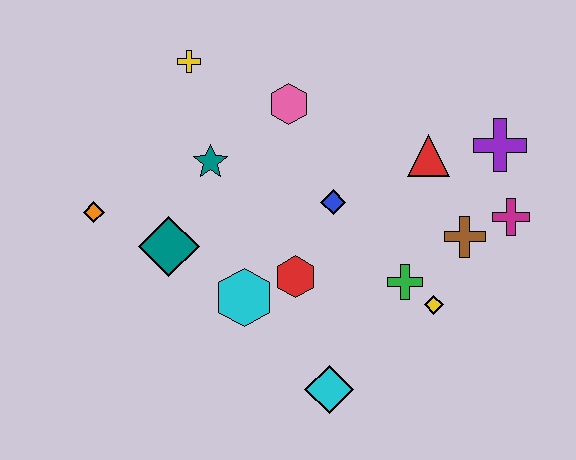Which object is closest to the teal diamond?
The orange diamond is closest to the teal diamond.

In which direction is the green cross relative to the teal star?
The green cross is to the right of the teal star.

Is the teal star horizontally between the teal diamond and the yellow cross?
No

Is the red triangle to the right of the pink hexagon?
Yes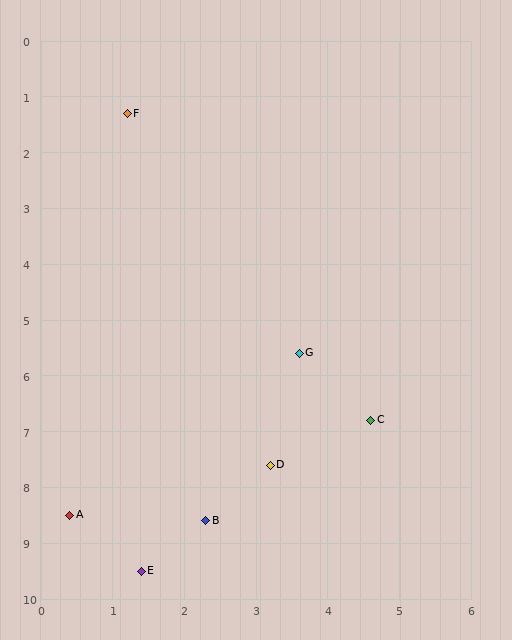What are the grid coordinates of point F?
Point F is at approximately (1.2, 1.3).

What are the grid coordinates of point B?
Point B is at approximately (2.3, 8.6).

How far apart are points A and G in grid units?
Points A and G are about 4.3 grid units apart.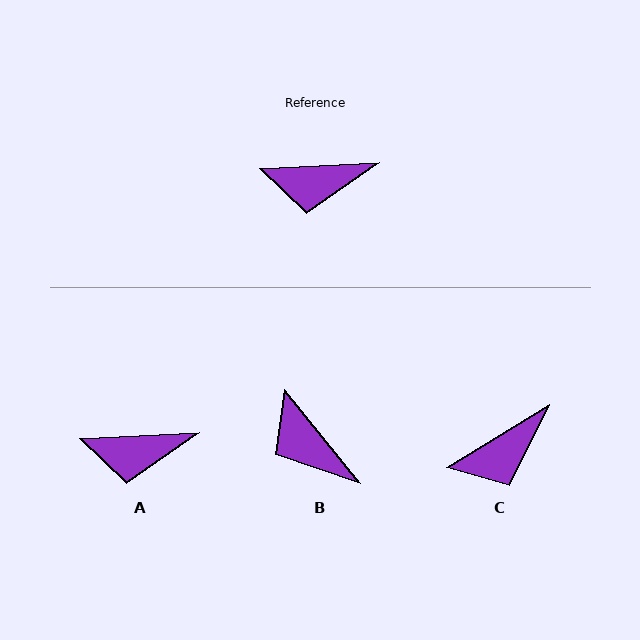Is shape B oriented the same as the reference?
No, it is off by about 54 degrees.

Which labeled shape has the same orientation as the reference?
A.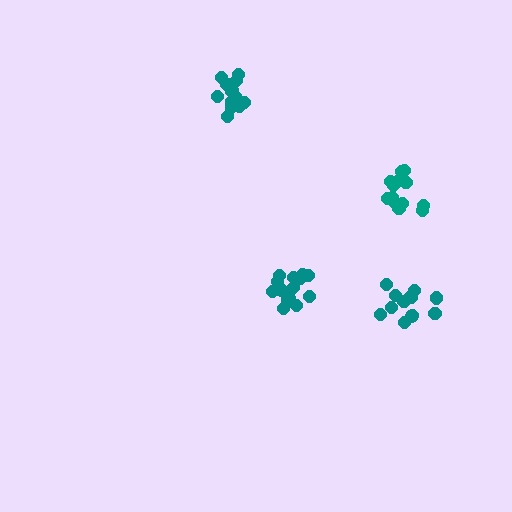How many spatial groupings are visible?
There are 4 spatial groupings.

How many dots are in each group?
Group 1: 14 dots, Group 2: 17 dots, Group 3: 14 dots, Group 4: 13 dots (58 total).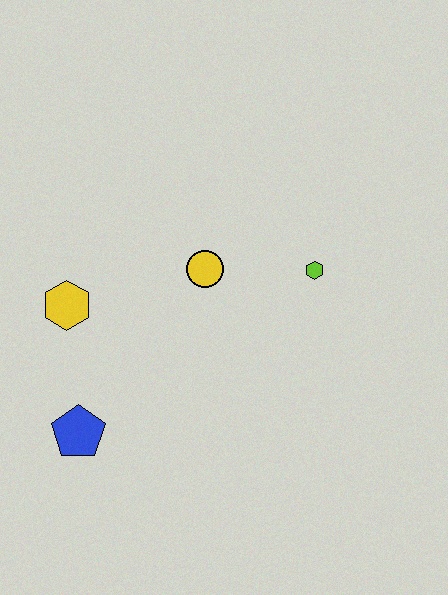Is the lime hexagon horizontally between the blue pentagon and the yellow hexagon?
No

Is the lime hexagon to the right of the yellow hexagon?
Yes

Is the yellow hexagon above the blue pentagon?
Yes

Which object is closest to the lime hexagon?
The yellow circle is closest to the lime hexagon.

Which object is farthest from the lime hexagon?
The blue pentagon is farthest from the lime hexagon.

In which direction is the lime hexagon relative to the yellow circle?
The lime hexagon is to the right of the yellow circle.